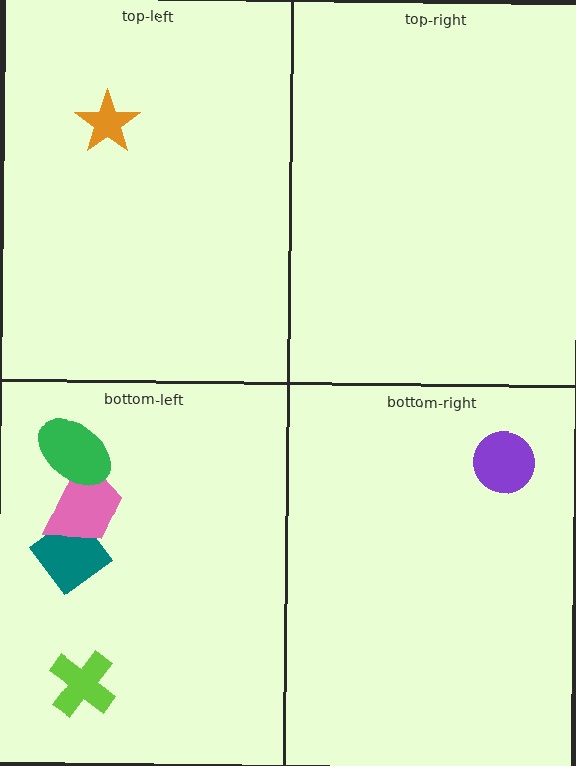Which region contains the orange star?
The top-left region.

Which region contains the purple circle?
The bottom-right region.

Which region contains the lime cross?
The bottom-left region.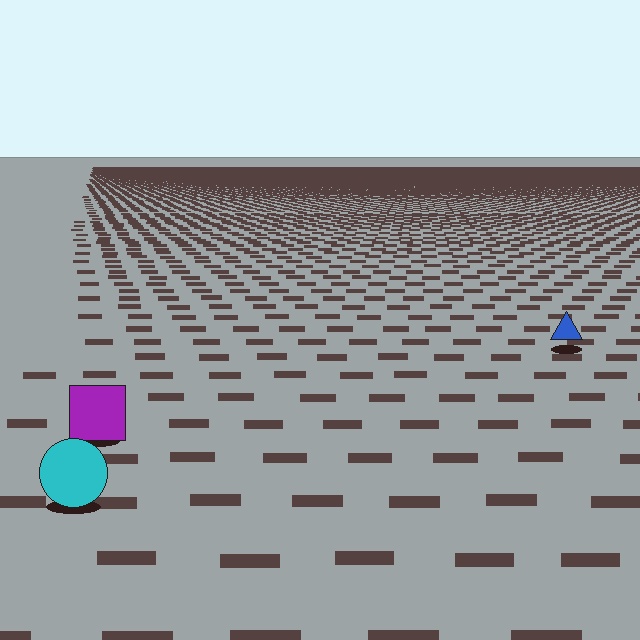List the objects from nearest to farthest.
From nearest to farthest: the cyan circle, the purple square, the blue triangle.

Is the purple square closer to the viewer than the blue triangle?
Yes. The purple square is closer — you can tell from the texture gradient: the ground texture is coarser near it.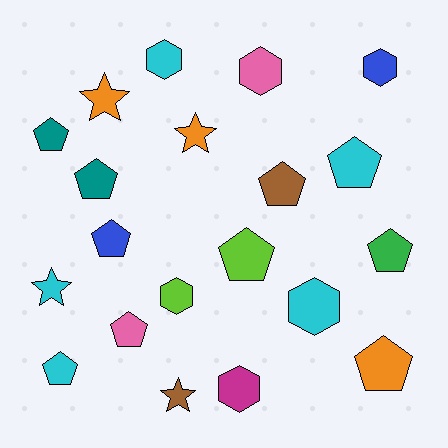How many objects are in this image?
There are 20 objects.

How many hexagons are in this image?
There are 6 hexagons.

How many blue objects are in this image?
There are 2 blue objects.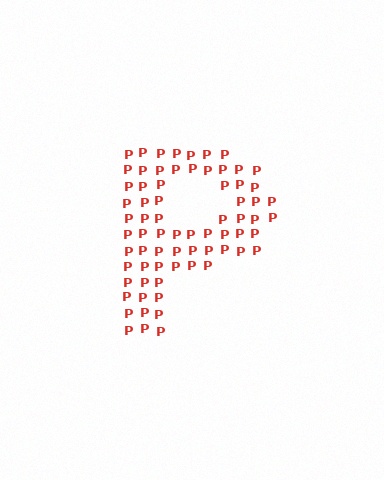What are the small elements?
The small elements are letter P's.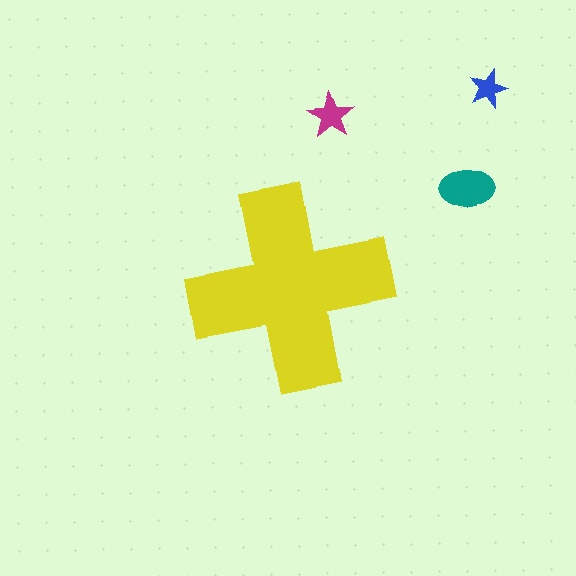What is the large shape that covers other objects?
A yellow cross.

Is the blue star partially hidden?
No, the blue star is fully visible.